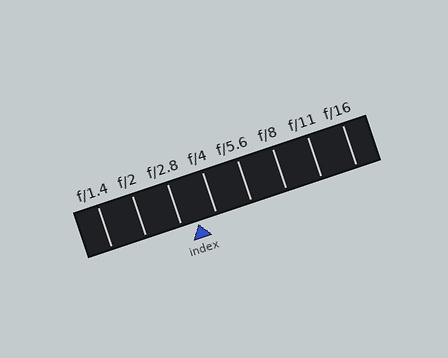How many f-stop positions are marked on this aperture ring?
There are 8 f-stop positions marked.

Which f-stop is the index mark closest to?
The index mark is closest to f/2.8.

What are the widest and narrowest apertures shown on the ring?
The widest aperture shown is f/1.4 and the narrowest is f/16.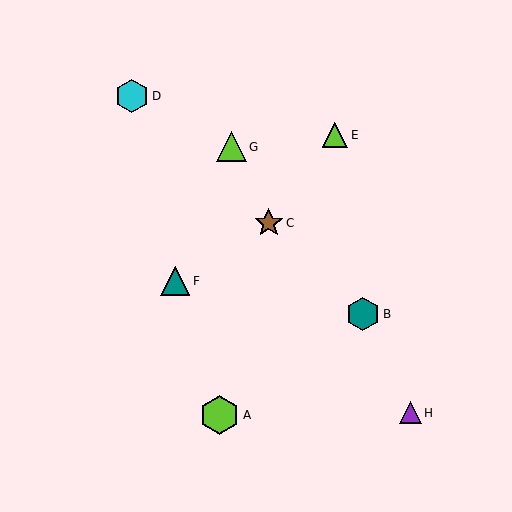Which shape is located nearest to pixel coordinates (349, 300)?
The teal hexagon (labeled B) at (363, 314) is nearest to that location.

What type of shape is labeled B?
Shape B is a teal hexagon.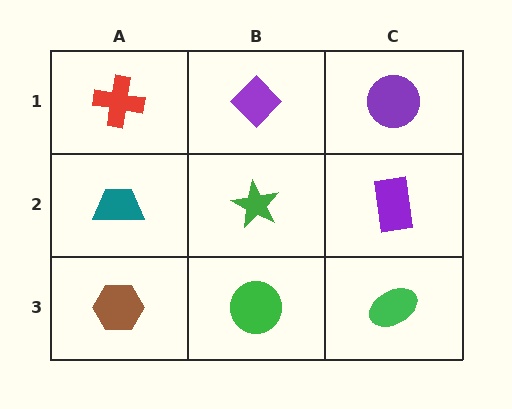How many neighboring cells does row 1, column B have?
3.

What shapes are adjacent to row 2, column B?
A purple diamond (row 1, column B), a green circle (row 3, column B), a teal trapezoid (row 2, column A), a purple rectangle (row 2, column C).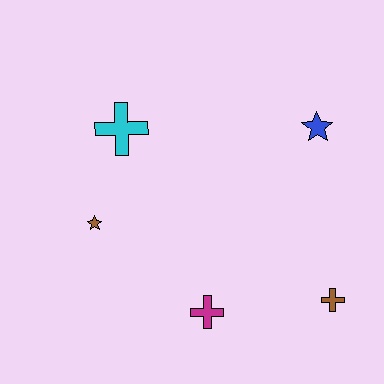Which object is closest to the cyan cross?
The brown star is closest to the cyan cross.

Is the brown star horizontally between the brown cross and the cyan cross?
No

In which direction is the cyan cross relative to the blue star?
The cyan cross is to the left of the blue star.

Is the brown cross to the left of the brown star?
No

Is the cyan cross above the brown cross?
Yes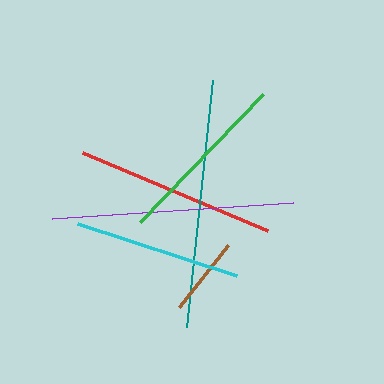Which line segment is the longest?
The teal line is the longest at approximately 247 pixels.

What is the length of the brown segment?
The brown segment is approximately 79 pixels long.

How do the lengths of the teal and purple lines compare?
The teal and purple lines are approximately the same length.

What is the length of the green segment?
The green segment is approximately 178 pixels long.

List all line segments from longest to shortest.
From longest to shortest: teal, purple, red, green, cyan, brown.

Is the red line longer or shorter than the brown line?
The red line is longer than the brown line.